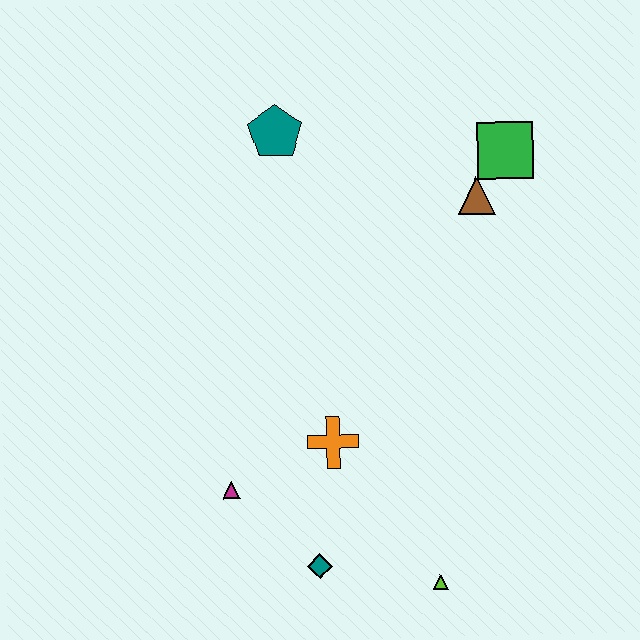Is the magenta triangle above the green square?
No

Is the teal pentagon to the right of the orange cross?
No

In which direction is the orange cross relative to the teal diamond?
The orange cross is above the teal diamond.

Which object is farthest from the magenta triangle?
The green square is farthest from the magenta triangle.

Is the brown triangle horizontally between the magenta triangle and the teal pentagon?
No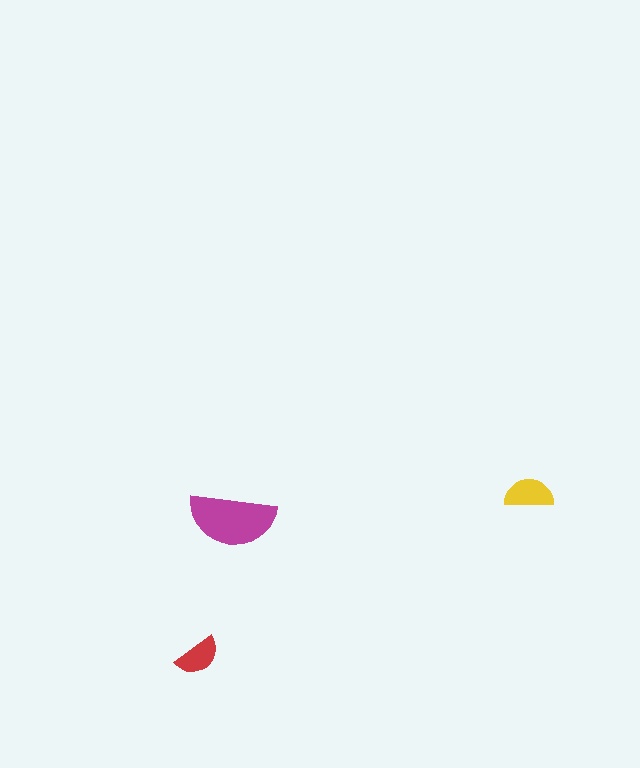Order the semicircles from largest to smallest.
the magenta one, the yellow one, the red one.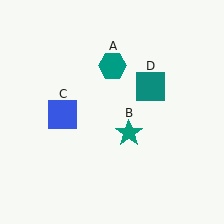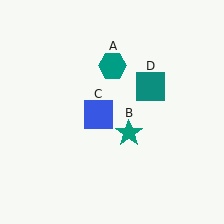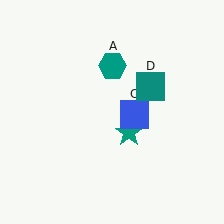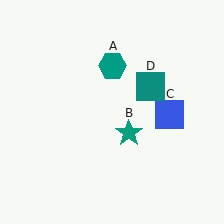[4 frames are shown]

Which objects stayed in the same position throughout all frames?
Teal hexagon (object A) and teal star (object B) and teal square (object D) remained stationary.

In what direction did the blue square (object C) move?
The blue square (object C) moved right.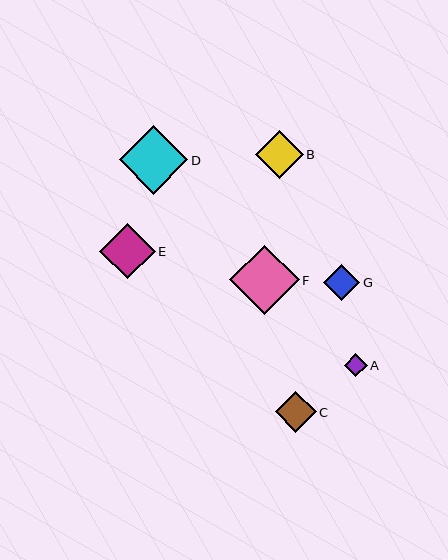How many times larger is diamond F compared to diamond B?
Diamond F is approximately 1.5 times the size of diamond B.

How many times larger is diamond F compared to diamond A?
Diamond F is approximately 3.1 times the size of diamond A.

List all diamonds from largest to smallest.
From largest to smallest: F, D, E, B, C, G, A.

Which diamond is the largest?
Diamond F is the largest with a size of approximately 70 pixels.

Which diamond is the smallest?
Diamond A is the smallest with a size of approximately 23 pixels.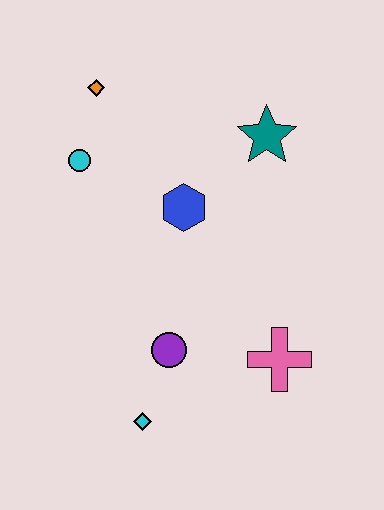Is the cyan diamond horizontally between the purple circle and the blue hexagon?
No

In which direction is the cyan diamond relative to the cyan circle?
The cyan diamond is below the cyan circle.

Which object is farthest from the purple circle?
The orange diamond is farthest from the purple circle.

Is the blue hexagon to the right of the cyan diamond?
Yes